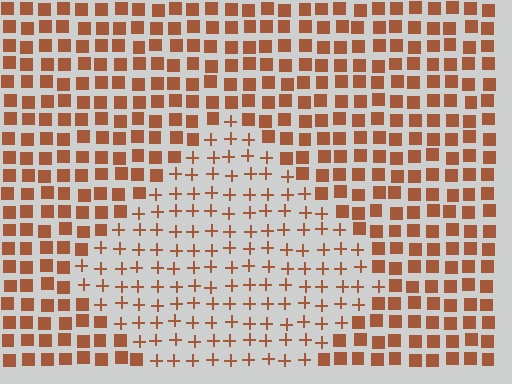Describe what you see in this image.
The image is filled with small brown elements arranged in a uniform grid. A diamond-shaped region contains plus signs, while the surrounding area contains squares. The boundary is defined purely by the change in element shape.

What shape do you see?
I see a diamond.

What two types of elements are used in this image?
The image uses plus signs inside the diamond region and squares outside it.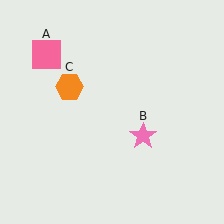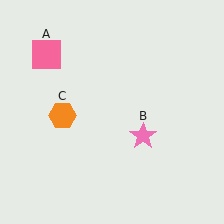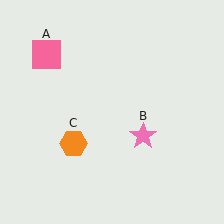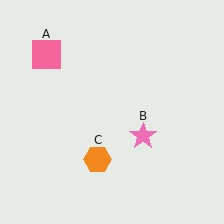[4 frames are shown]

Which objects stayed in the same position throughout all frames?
Pink square (object A) and pink star (object B) remained stationary.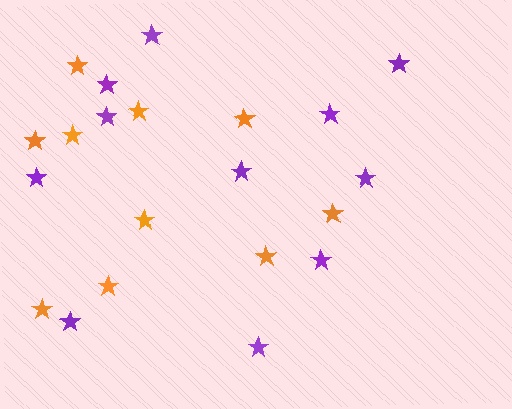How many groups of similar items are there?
There are 2 groups: one group of purple stars (11) and one group of orange stars (10).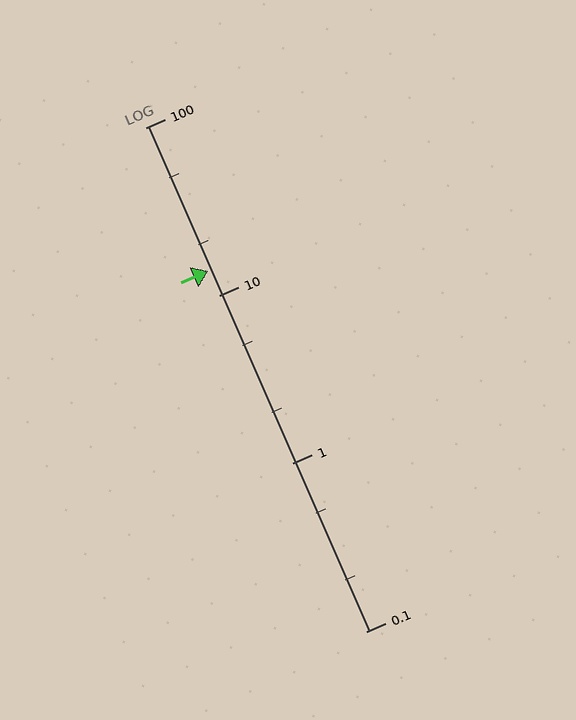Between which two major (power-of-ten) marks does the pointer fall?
The pointer is between 10 and 100.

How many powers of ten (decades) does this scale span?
The scale spans 3 decades, from 0.1 to 100.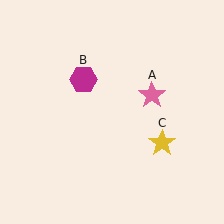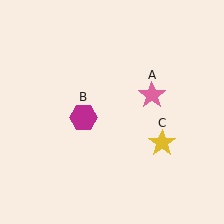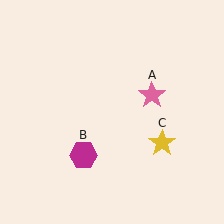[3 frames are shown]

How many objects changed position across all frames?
1 object changed position: magenta hexagon (object B).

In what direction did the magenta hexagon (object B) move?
The magenta hexagon (object B) moved down.